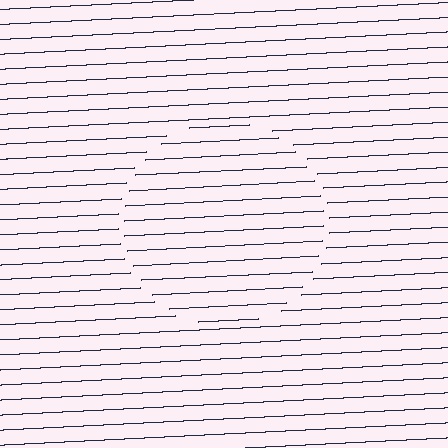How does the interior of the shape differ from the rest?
The interior of the shape contains the same grating, shifted by half a period — the contour is defined by the phase discontinuity where line-ends from the inner and outer gratings abut.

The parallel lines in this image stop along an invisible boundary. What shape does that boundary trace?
An illusory circle. The interior of the shape contains the same grating, shifted by half a period — the contour is defined by the phase discontinuity where line-ends from the inner and outer gratings abut.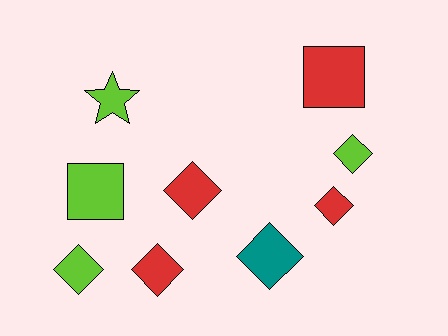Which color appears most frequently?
Red, with 4 objects.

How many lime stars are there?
There is 1 lime star.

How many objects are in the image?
There are 9 objects.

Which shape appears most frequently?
Diamond, with 6 objects.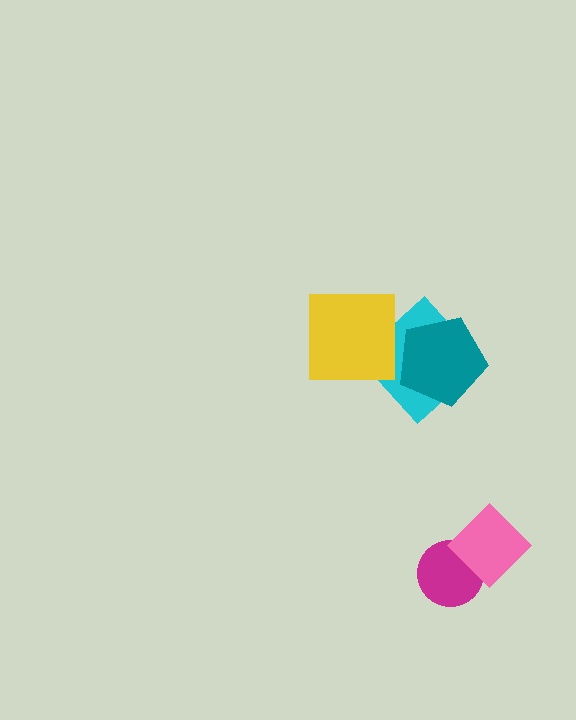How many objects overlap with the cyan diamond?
2 objects overlap with the cyan diamond.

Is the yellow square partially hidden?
No, no other shape covers it.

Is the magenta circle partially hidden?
Yes, it is partially covered by another shape.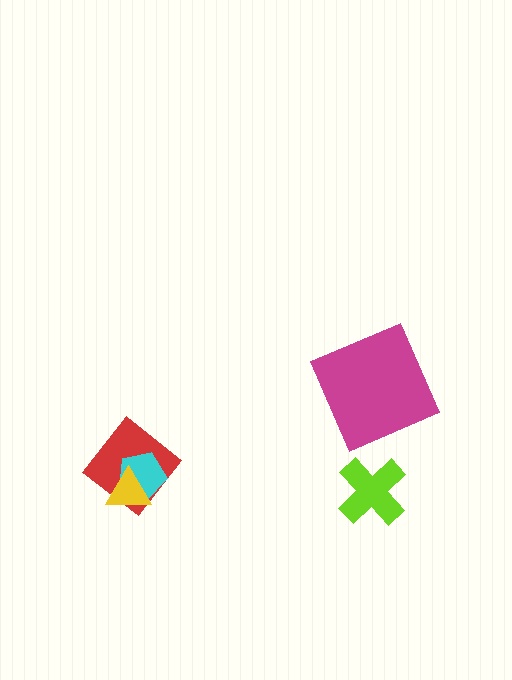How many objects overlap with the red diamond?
2 objects overlap with the red diamond.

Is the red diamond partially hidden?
Yes, it is partially covered by another shape.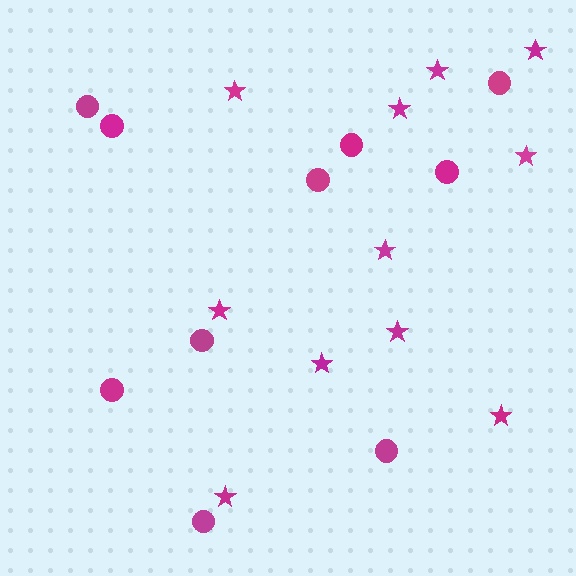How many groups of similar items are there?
There are 2 groups: one group of stars (11) and one group of circles (10).